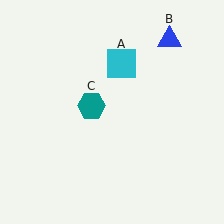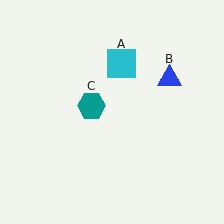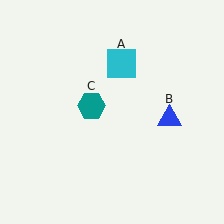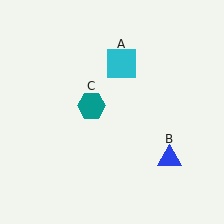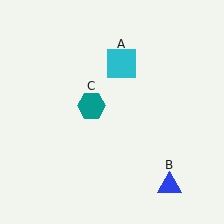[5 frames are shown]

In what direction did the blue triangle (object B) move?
The blue triangle (object B) moved down.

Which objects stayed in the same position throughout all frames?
Cyan square (object A) and teal hexagon (object C) remained stationary.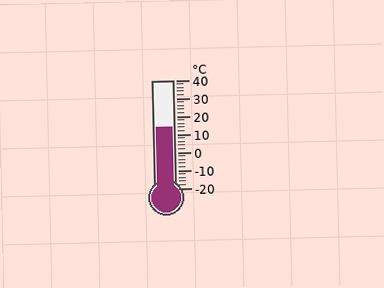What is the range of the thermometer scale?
The thermometer scale ranges from -20°C to 40°C.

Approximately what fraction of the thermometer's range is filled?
The thermometer is filled to approximately 55% of its range.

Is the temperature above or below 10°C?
The temperature is above 10°C.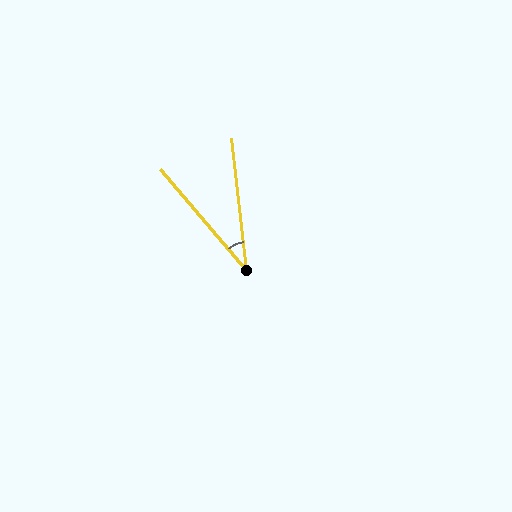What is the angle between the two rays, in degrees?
Approximately 34 degrees.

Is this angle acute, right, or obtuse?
It is acute.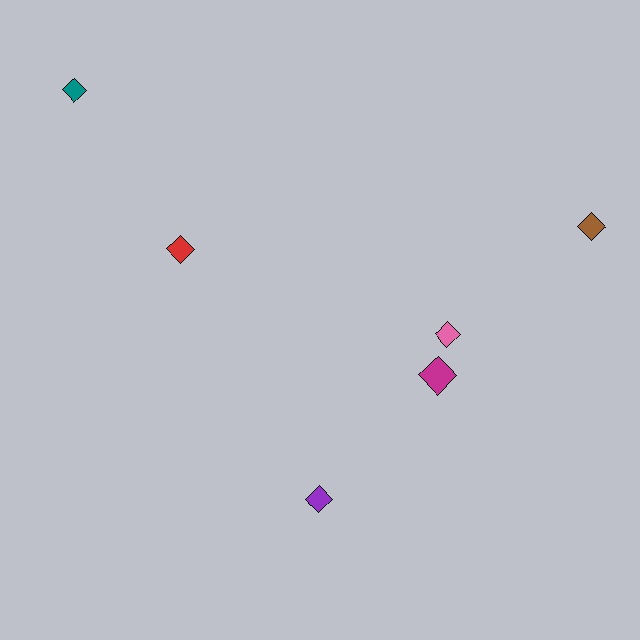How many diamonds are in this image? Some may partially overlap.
There are 6 diamonds.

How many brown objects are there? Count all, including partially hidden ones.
There is 1 brown object.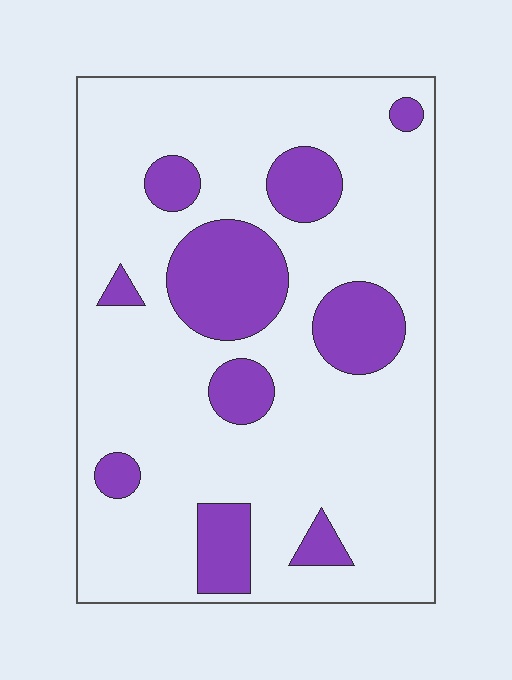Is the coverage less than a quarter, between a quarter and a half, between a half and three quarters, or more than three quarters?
Less than a quarter.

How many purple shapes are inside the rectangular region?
10.